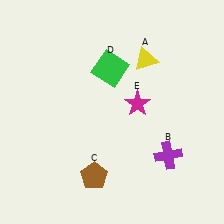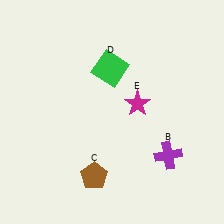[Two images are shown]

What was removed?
The yellow triangle (A) was removed in Image 2.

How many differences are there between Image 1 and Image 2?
There is 1 difference between the two images.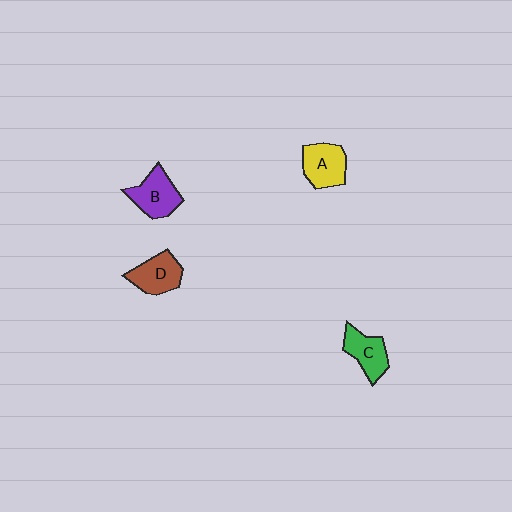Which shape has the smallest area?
Shape C (green).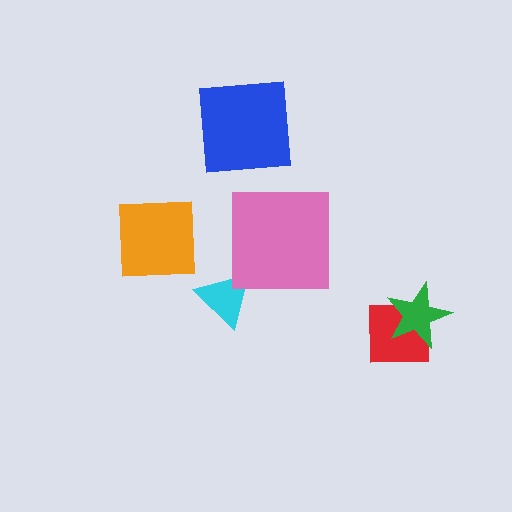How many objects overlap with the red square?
1 object overlaps with the red square.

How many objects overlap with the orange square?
0 objects overlap with the orange square.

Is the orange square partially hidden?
No, no other shape covers it.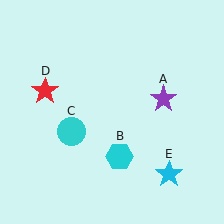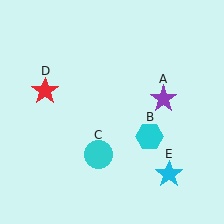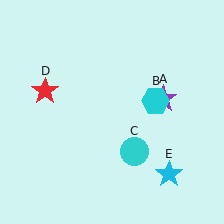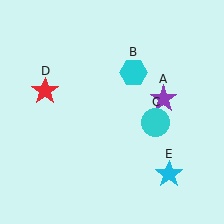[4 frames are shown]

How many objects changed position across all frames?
2 objects changed position: cyan hexagon (object B), cyan circle (object C).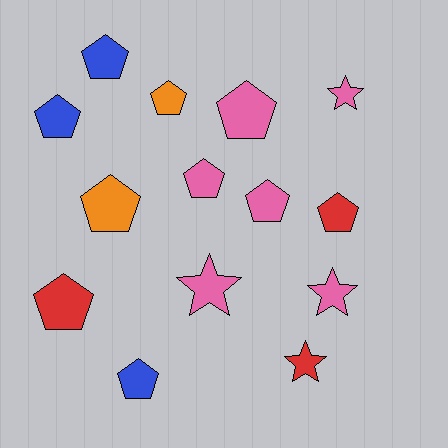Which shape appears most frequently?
Pentagon, with 10 objects.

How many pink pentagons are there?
There are 3 pink pentagons.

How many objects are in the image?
There are 14 objects.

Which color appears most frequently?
Pink, with 6 objects.